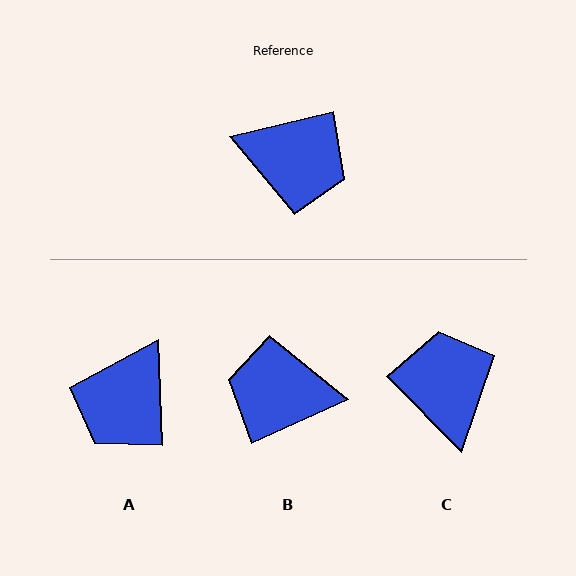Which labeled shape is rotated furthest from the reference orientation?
B, about 169 degrees away.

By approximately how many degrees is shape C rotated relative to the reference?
Approximately 121 degrees counter-clockwise.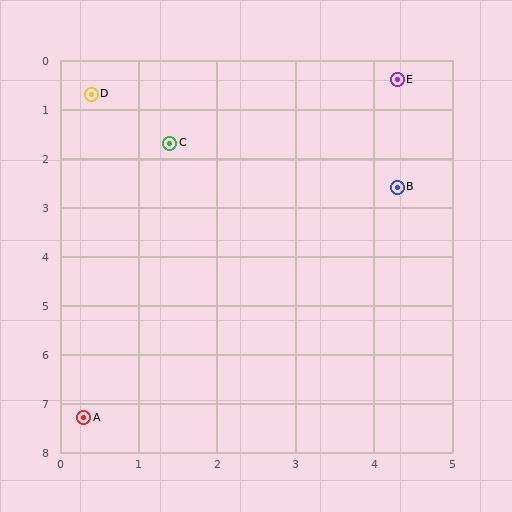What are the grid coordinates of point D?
Point D is at approximately (0.4, 0.7).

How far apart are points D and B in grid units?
Points D and B are about 4.3 grid units apart.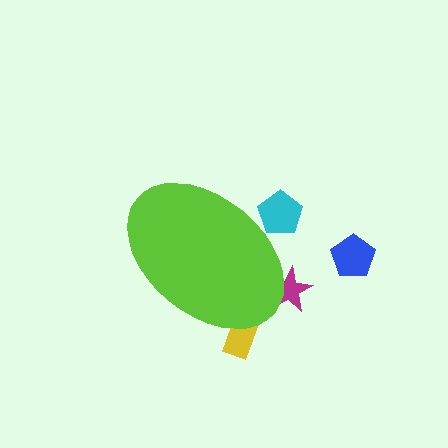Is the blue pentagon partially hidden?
No, the blue pentagon is fully visible.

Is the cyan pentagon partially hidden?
Yes, the cyan pentagon is partially hidden behind the lime ellipse.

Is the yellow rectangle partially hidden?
Yes, the yellow rectangle is partially hidden behind the lime ellipse.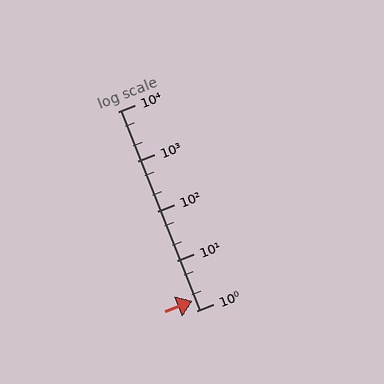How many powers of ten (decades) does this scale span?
The scale spans 4 decades, from 1 to 10000.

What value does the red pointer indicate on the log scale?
The pointer indicates approximately 1.6.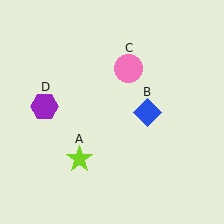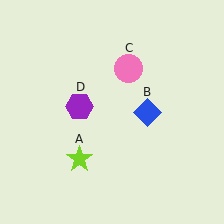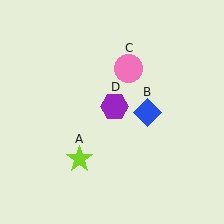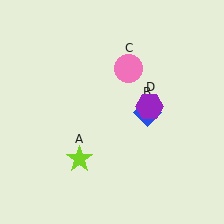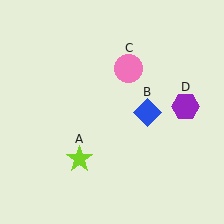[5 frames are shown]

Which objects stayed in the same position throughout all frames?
Lime star (object A) and blue diamond (object B) and pink circle (object C) remained stationary.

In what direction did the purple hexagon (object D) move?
The purple hexagon (object D) moved right.